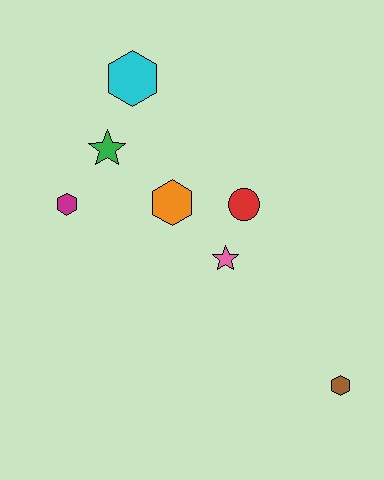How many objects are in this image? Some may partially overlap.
There are 7 objects.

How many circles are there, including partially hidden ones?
There is 1 circle.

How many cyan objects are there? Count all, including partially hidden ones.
There is 1 cyan object.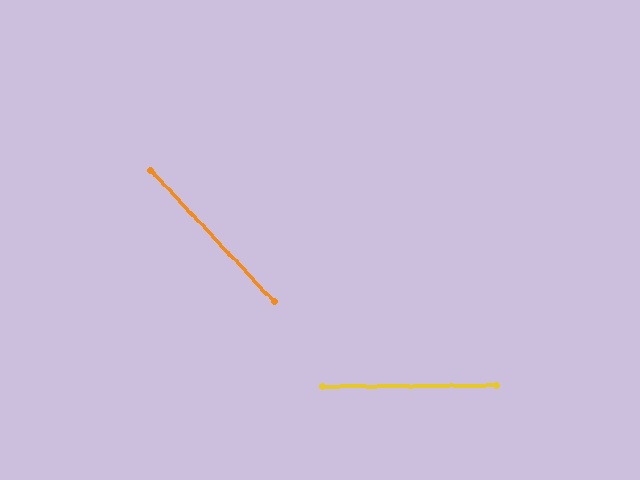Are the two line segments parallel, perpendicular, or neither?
Neither parallel nor perpendicular — they differ by about 47°.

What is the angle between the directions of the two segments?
Approximately 47 degrees.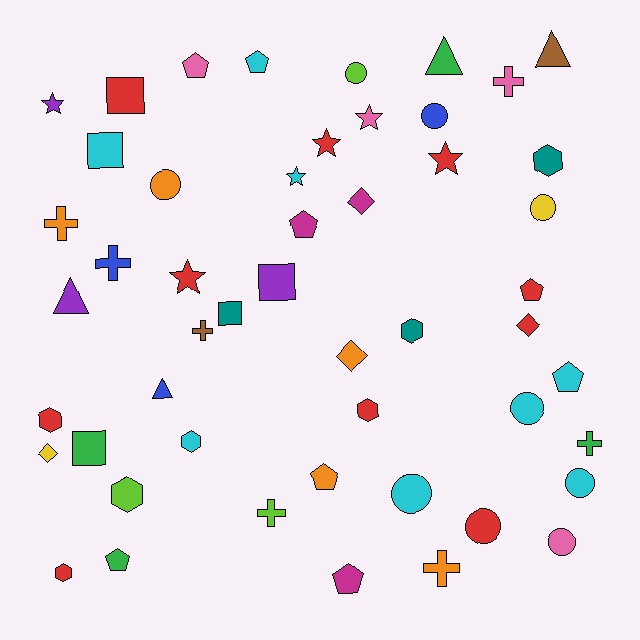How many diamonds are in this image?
There are 4 diamonds.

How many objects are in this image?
There are 50 objects.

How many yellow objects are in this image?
There are 2 yellow objects.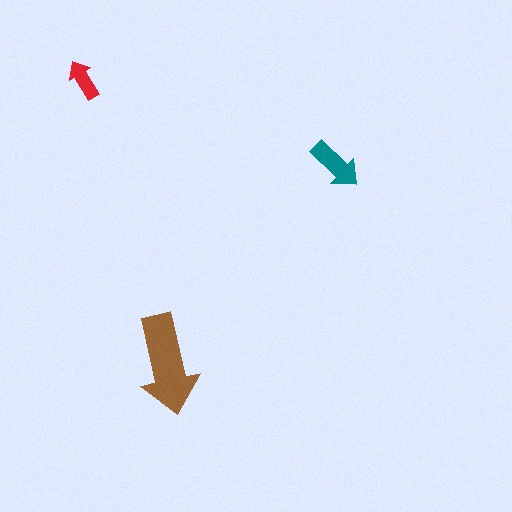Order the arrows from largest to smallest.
the brown one, the teal one, the red one.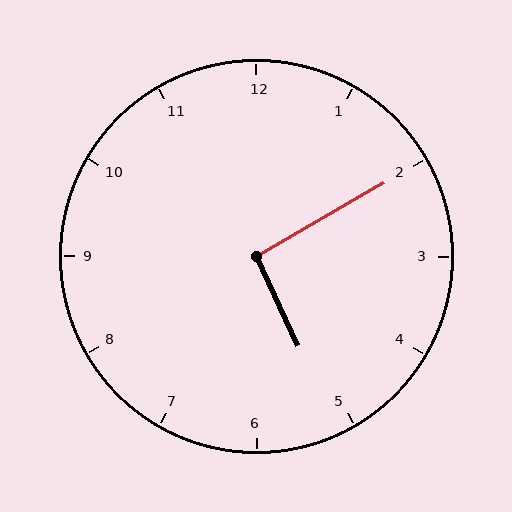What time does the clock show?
5:10.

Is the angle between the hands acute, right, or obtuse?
It is right.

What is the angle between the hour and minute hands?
Approximately 95 degrees.